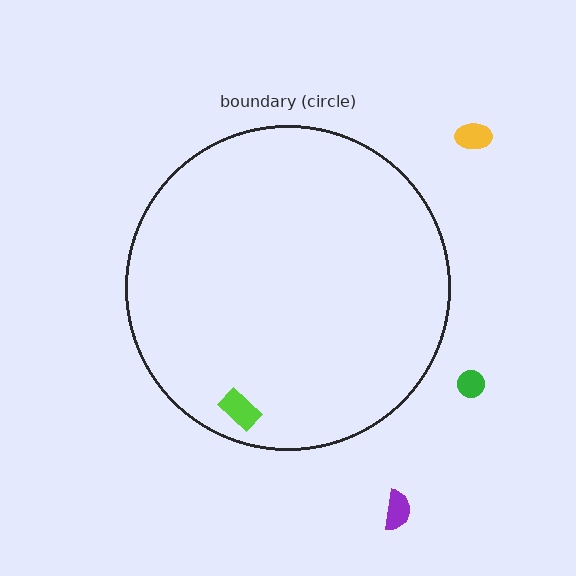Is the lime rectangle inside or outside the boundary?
Inside.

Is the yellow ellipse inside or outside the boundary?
Outside.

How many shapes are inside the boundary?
1 inside, 3 outside.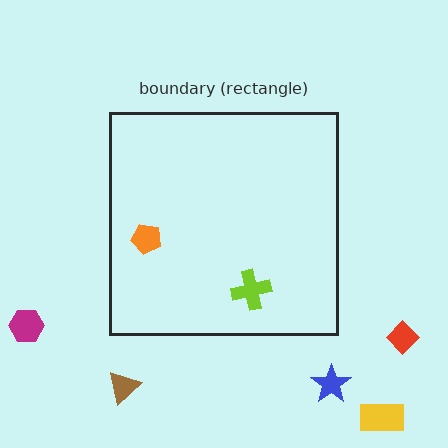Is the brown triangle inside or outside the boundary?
Outside.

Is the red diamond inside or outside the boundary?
Outside.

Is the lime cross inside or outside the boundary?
Inside.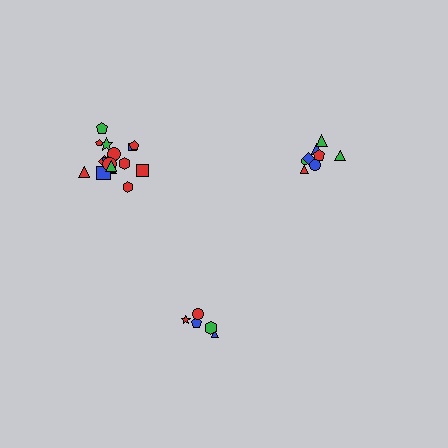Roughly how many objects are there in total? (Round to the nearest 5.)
Roughly 30 objects in total.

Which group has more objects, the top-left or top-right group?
The top-left group.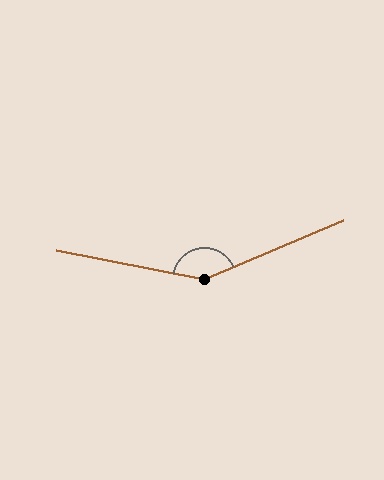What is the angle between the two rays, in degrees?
Approximately 146 degrees.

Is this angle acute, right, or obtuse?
It is obtuse.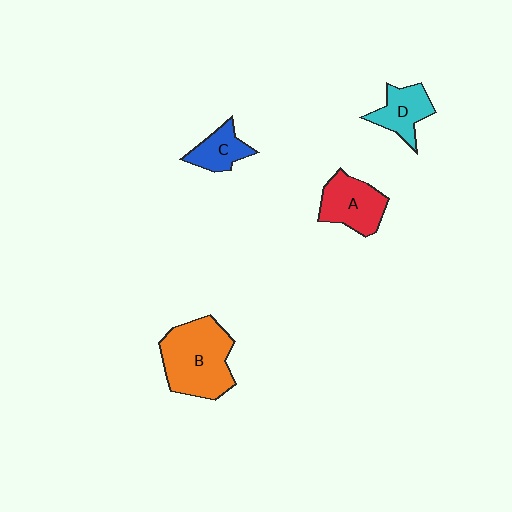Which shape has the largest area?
Shape B (orange).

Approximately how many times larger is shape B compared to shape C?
Approximately 2.4 times.